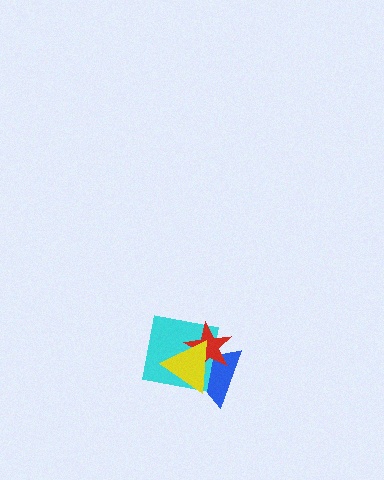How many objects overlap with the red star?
3 objects overlap with the red star.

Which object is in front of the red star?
The yellow triangle is in front of the red star.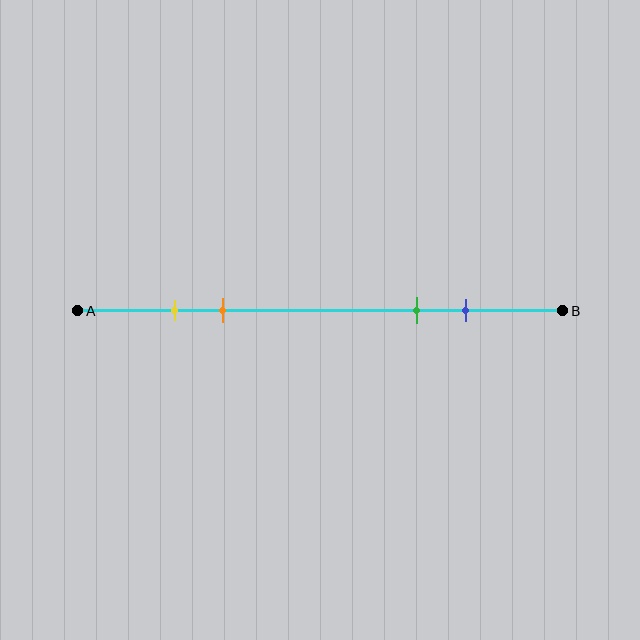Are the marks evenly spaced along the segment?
No, the marks are not evenly spaced.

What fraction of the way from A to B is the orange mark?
The orange mark is approximately 30% (0.3) of the way from A to B.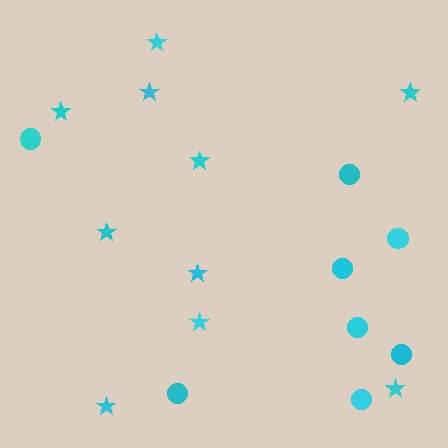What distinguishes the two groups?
There are 2 groups: one group of circles (8) and one group of stars (10).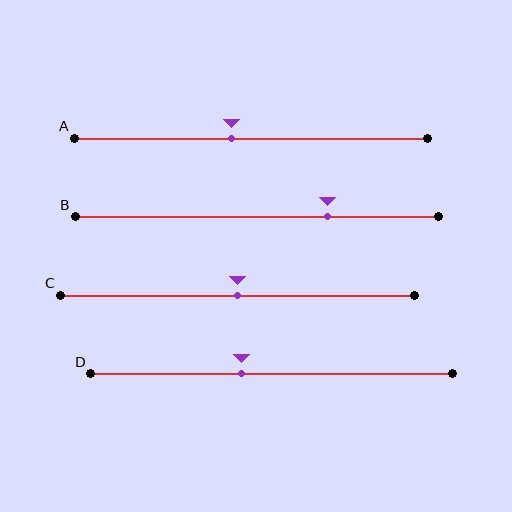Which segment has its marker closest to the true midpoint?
Segment C has its marker closest to the true midpoint.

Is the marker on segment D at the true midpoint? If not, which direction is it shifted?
No, the marker on segment D is shifted to the left by about 8% of the segment length.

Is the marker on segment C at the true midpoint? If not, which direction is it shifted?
Yes, the marker on segment C is at the true midpoint.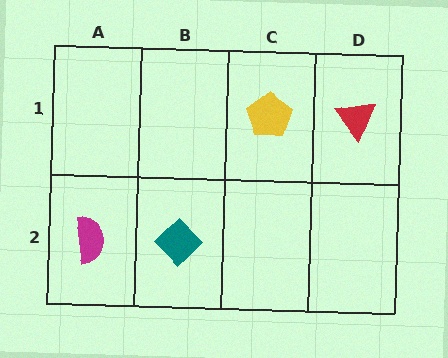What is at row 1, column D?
A red triangle.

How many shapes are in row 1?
2 shapes.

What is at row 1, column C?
A yellow pentagon.